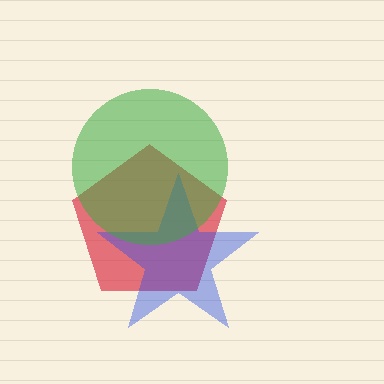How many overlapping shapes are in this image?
There are 3 overlapping shapes in the image.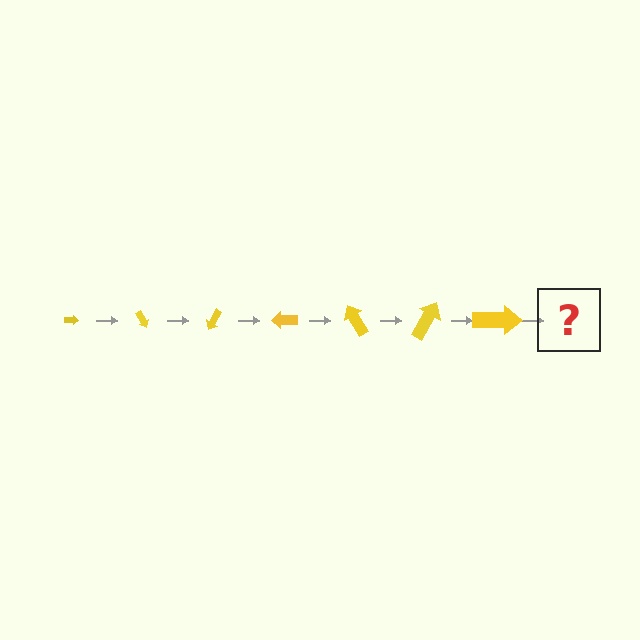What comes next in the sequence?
The next element should be an arrow, larger than the previous one and rotated 420 degrees from the start.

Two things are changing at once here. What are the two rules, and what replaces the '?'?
The two rules are that the arrow grows larger each step and it rotates 60 degrees each step. The '?' should be an arrow, larger than the previous one and rotated 420 degrees from the start.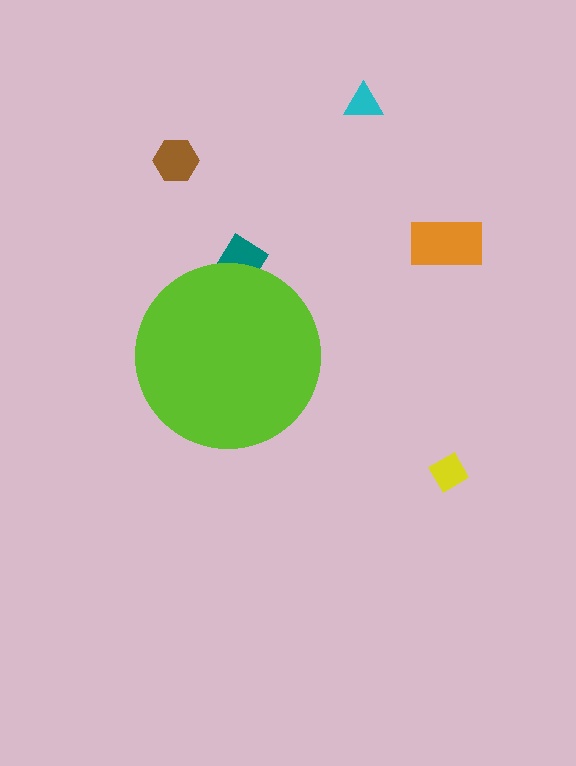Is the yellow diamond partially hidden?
No, the yellow diamond is fully visible.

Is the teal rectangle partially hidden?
Yes, the teal rectangle is partially hidden behind the lime circle.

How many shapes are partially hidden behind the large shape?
1 shape is partially hidden.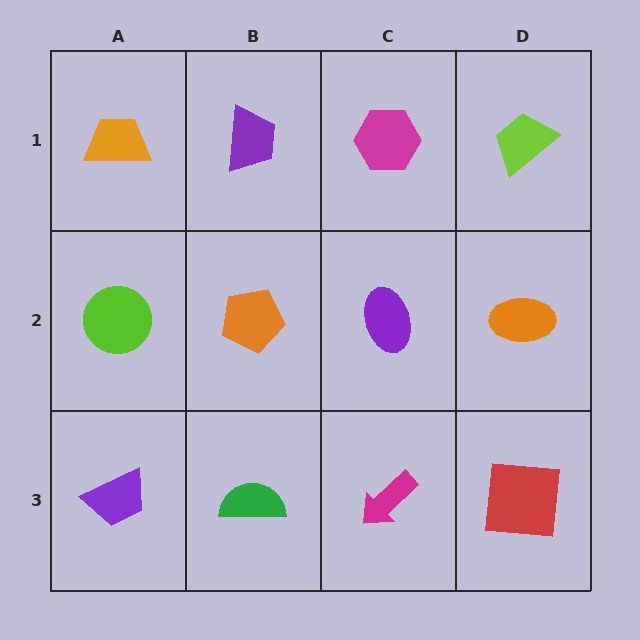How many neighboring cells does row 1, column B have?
3.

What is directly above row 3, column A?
A lime circle.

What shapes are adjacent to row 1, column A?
A lime circle (row 2, column A), a purple trapezoid (row 1, column B).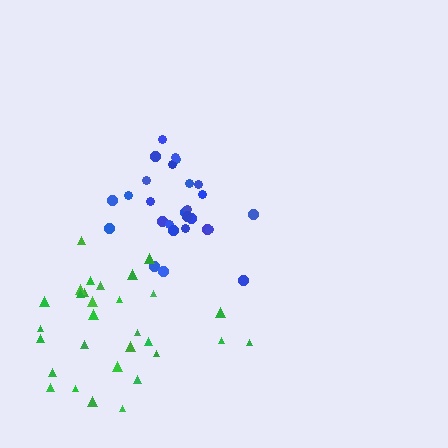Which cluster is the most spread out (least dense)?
Green.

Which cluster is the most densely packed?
Blue.